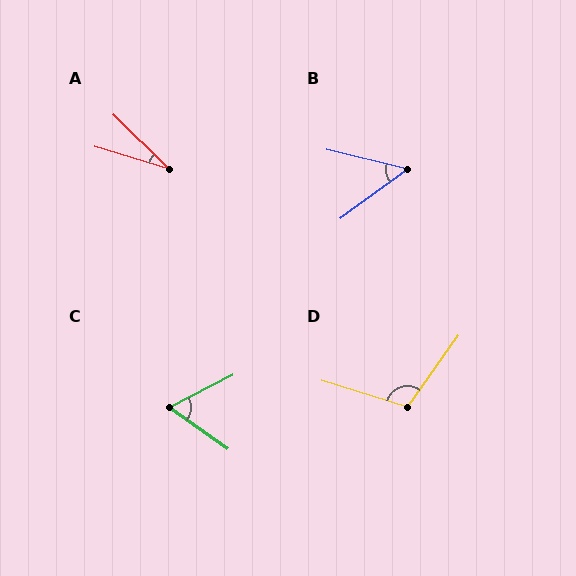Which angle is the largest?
D, at approximately 108 degrees.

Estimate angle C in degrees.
Approximately 62 degrees.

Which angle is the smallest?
A, at approximately 28 degrees.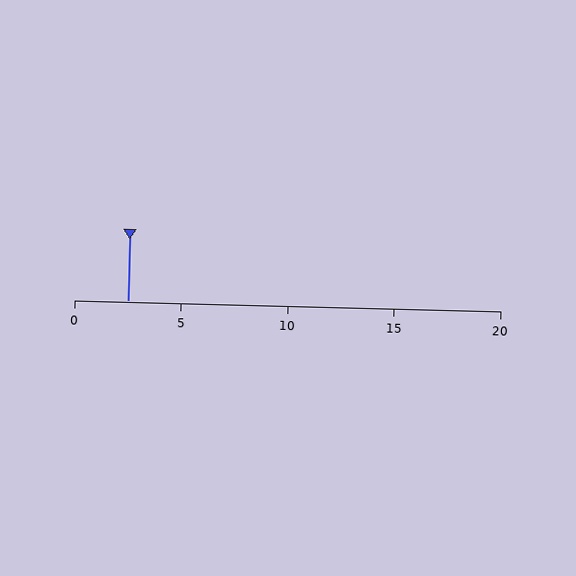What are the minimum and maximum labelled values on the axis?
The axis runs from 0 to 20.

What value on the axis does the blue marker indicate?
The marker indicates approximately 2.5.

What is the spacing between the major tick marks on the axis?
The major ticks are spaced 5 apart.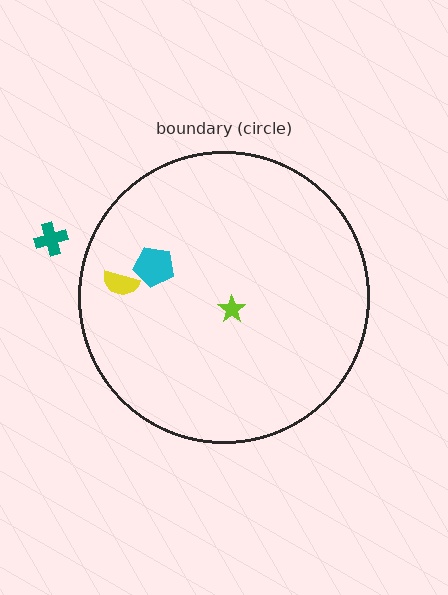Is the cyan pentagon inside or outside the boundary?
Inside.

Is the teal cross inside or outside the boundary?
Outside.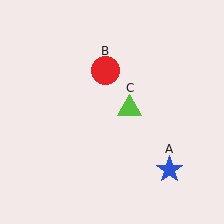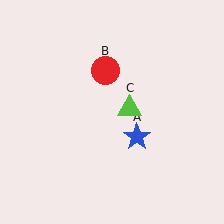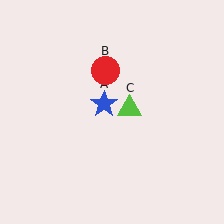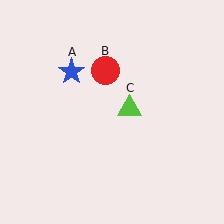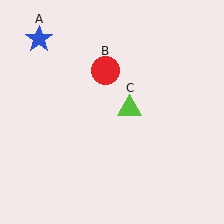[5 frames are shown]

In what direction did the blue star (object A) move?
The blue star (object A) moved up and to the left.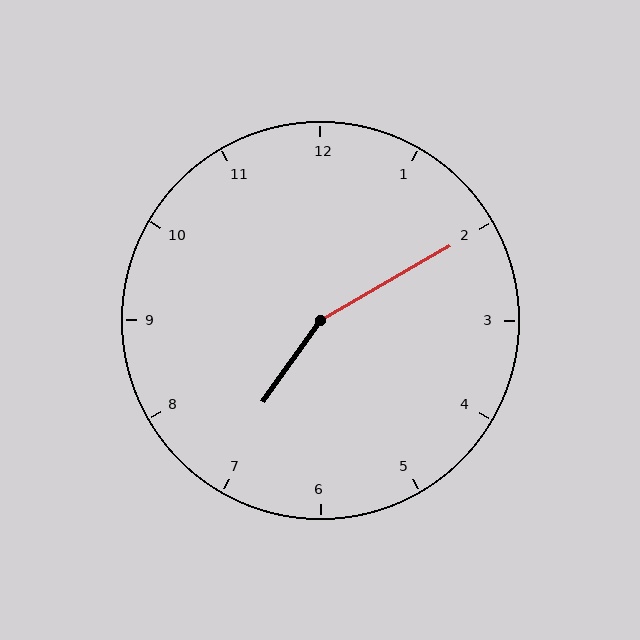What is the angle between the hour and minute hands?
Approximately 155 degrees.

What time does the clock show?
7:10.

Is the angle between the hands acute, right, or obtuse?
It is obtuse.